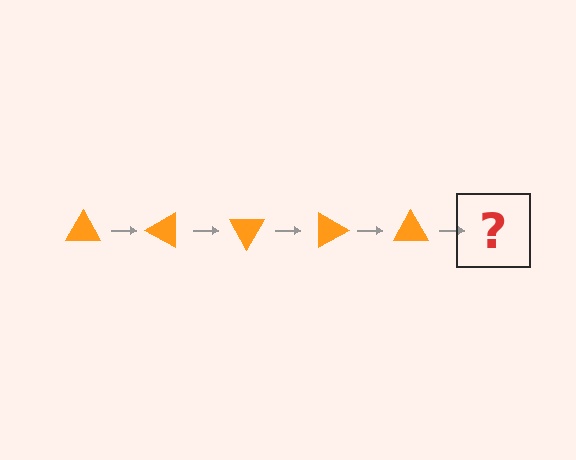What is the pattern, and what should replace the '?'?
The pattern is that the triangle rotates 30 degrees each step. The '?' should be an orange triangle rotated 150 degrees.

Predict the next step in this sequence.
The next step is an orange triangle rotated 150 degrees.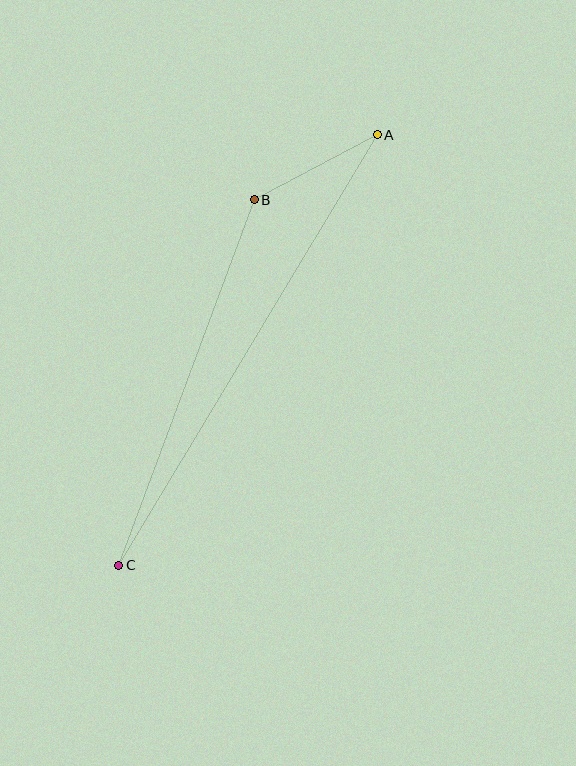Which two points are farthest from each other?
Points A and C are farthest from each other.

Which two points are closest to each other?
Points A and B are closest to each other.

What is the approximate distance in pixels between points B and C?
The distance between B and C is approximately 390 pixels.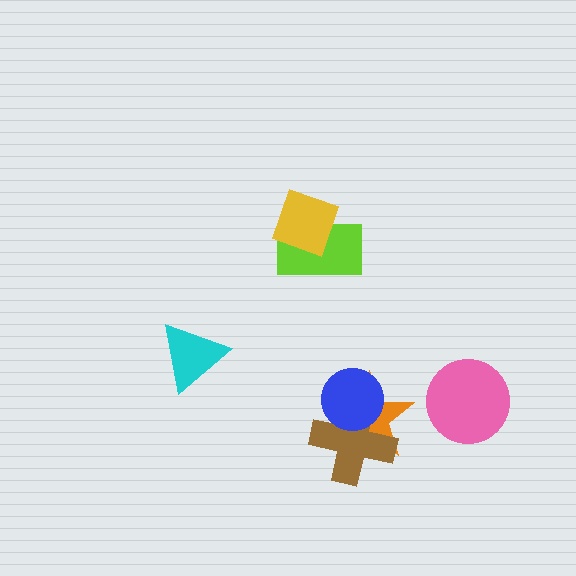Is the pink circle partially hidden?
No, no other shape covers it.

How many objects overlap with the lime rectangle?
1 object overlaps with the lime rectangle.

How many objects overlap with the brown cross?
2 objects overlap with the brown cross.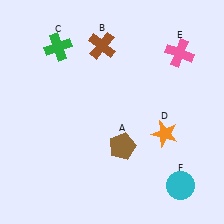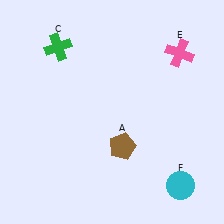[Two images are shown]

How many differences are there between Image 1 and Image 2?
There are 2 differences between the two images.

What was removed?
The brown cross (B), the orange star (D) were removed in Image 2.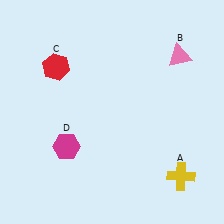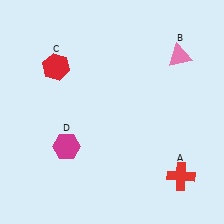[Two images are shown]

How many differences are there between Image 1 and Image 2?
There is 1 difference between the two images.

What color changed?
The cross (A) changed from yellow in Image 1 to red in Image 2.